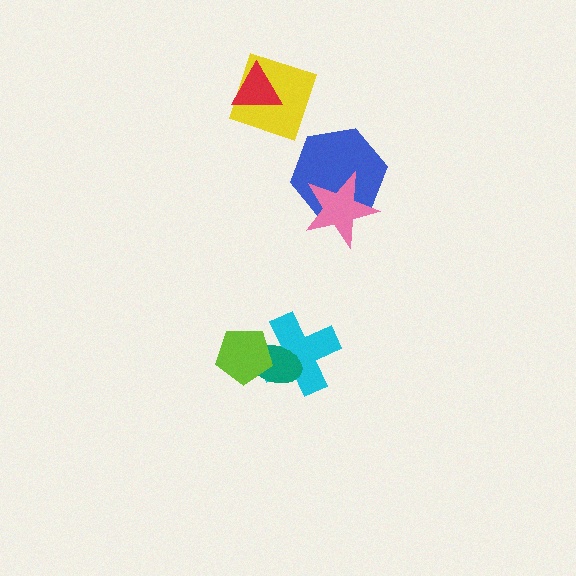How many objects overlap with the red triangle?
1 object overlaps with the red triangle.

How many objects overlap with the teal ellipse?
2 objects overlap with the teal ellipse.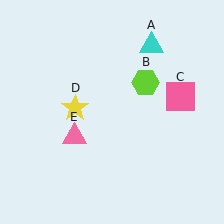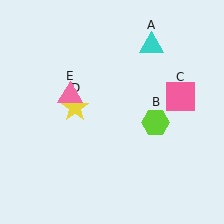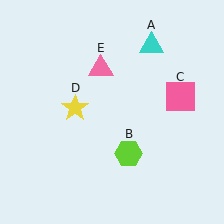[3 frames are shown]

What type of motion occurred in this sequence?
The lime hexagon (object B), pink triangle (object E) rotated clockwise around the center of the scene.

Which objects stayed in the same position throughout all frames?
Cyan triangle (object A) and pink square (object C) and yellow star (object D) remained stationary.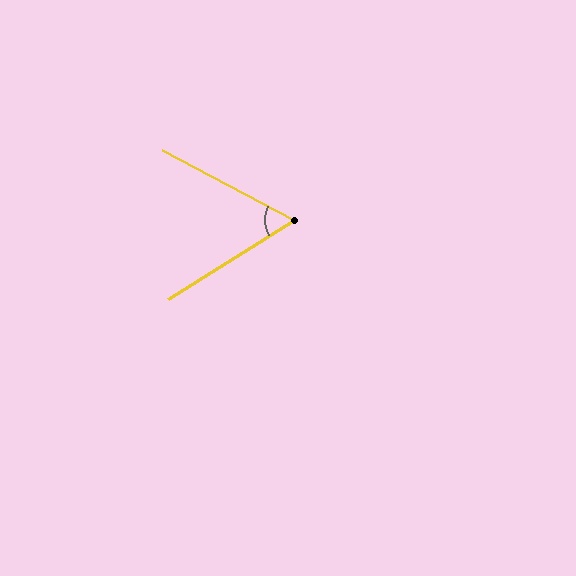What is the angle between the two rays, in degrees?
Approximately 60 degrees.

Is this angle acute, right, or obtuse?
It is acute.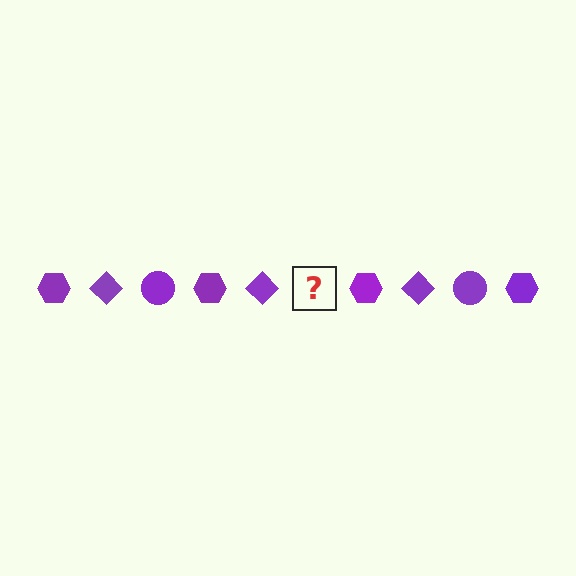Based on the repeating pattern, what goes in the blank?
The blank should be a purple circle.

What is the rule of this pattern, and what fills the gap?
The rule is that the pattern cycles through hexagon, diamond, circle shapes in purple. The gap should be filled with a purple circle.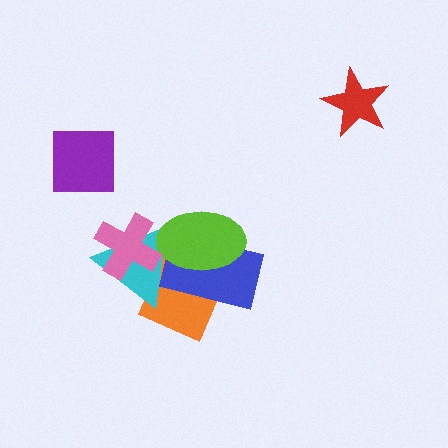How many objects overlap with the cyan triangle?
4 objects overlap with the cyan triangle.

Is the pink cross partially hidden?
No, no other shape covers it.